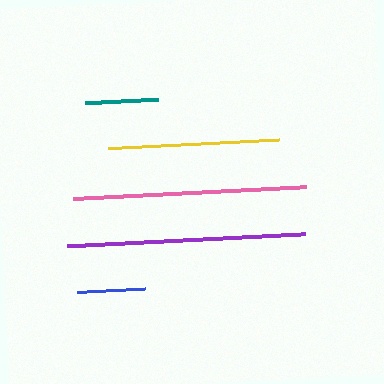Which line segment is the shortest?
The blue line is the shortest at approximately 68 pixels.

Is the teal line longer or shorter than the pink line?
The pink line is longer than the teal line.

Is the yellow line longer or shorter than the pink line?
The pink line is longer than the yellow line.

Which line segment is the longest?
The purple line is the longest at approximately 239 pixels.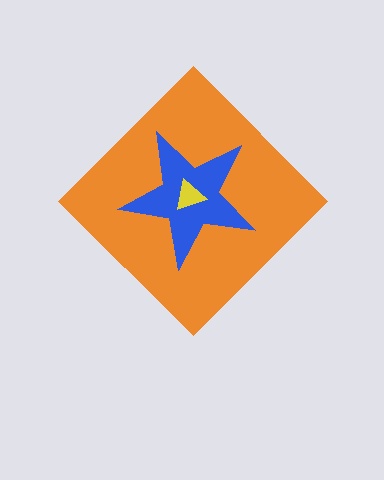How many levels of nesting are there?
3.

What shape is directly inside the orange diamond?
The blue star.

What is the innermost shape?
The yellow triangle.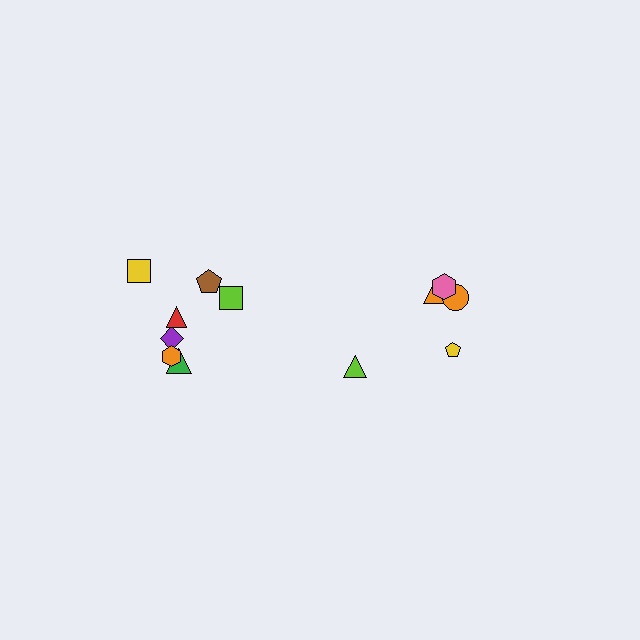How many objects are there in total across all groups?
There are 12 objects.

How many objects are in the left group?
There are 7 objects.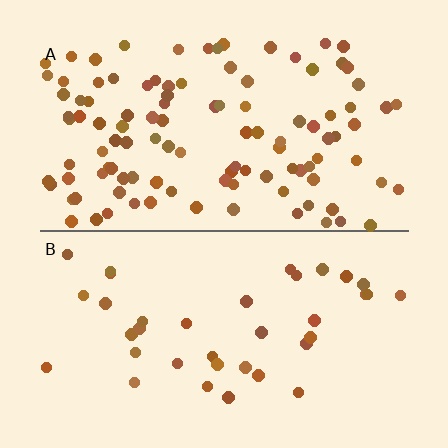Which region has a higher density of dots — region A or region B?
A (the top).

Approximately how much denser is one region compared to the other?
Approximately 2.9× — region A over region B.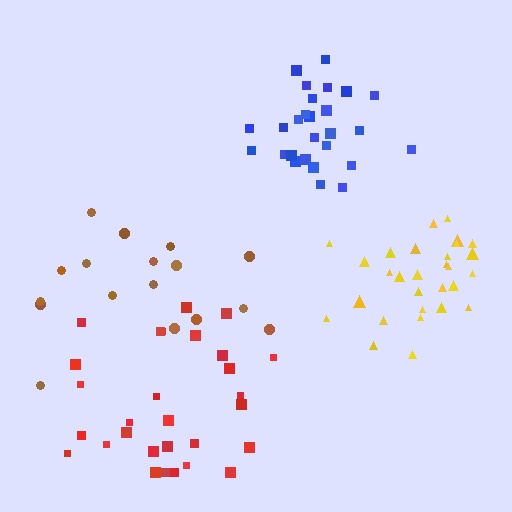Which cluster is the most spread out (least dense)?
Brown.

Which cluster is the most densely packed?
Blue.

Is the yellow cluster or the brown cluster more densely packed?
Yellow.